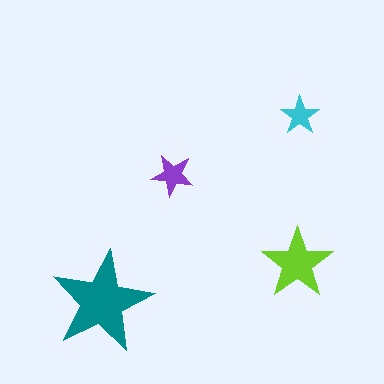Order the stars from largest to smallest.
the teal one, the lime one, the purple one, the cyan one.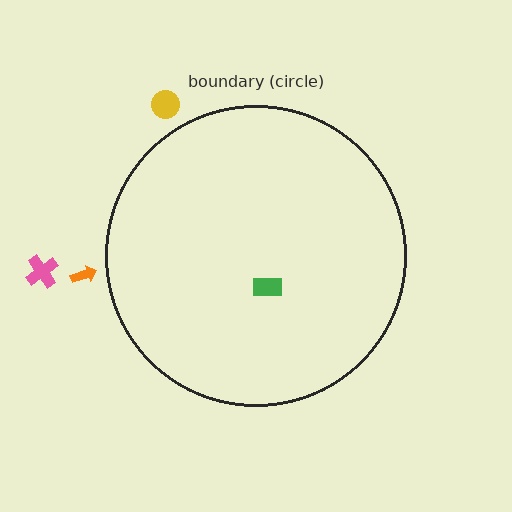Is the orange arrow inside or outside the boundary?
Outside.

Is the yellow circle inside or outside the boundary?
Outside.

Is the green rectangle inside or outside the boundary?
Inside.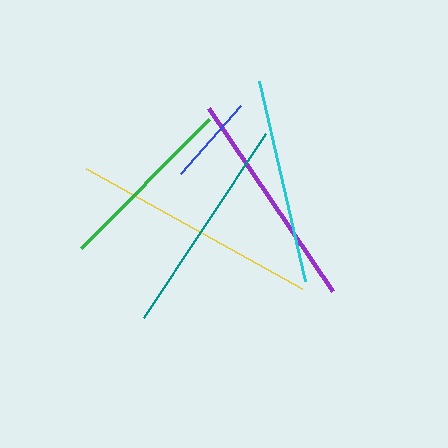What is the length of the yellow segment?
The yellow segment is approximately 248 pixels long.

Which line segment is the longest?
The yellow line is the longest at approximately 248 pixels.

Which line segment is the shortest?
The blue line is the shortest at approximately 91 pixels.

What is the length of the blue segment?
The blue segment is approximately 91 pixels long.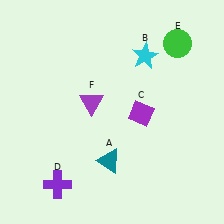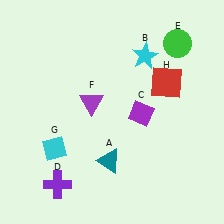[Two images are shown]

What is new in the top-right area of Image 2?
A red square (H) was added in the top-right area of Image 2.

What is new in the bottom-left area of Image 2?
A cyan diamond (G) was added in the bottom-left area of Image 2.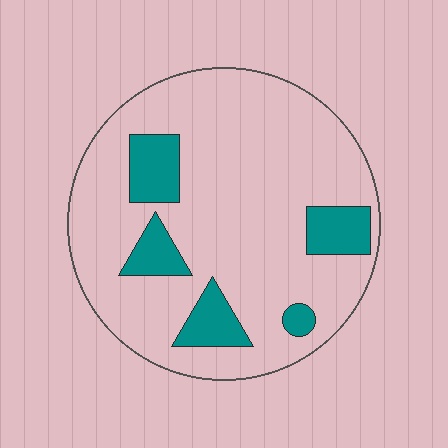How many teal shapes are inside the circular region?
5.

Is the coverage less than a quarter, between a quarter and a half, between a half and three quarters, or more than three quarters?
Less than a quarter.